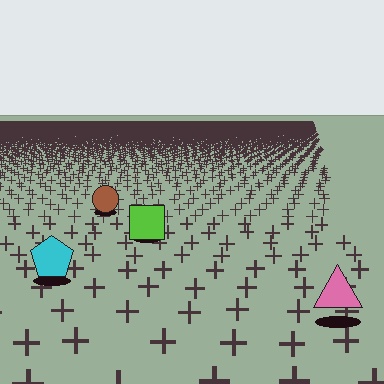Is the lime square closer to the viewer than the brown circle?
Yes. The lime square is closer — you can tell from the texture gradient: the ground texture is coarser near it.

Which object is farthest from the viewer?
The brown circle is farthest from the viewer. It appears smaller and the ground texture around it is denser.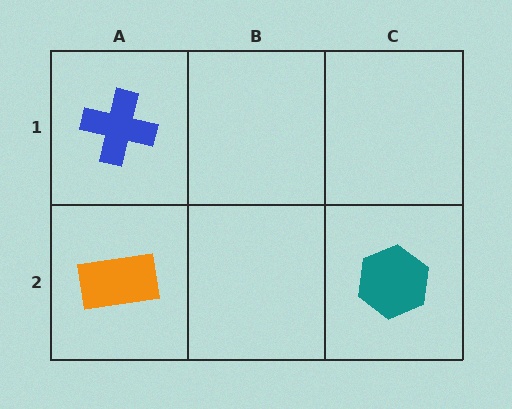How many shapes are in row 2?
2 shapes.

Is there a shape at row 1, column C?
No, that cell is empty.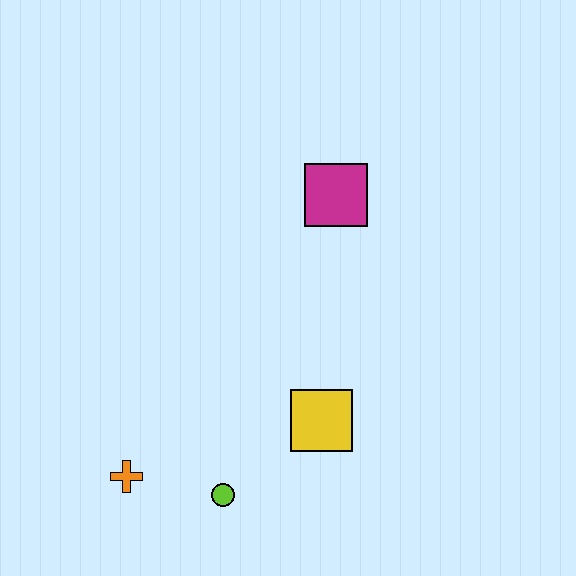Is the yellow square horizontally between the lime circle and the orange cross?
No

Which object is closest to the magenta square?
The yellow square is closest to the magenta square.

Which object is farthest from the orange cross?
The magenta square is farthest from the orange cross.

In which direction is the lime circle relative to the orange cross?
The lime circle is to the right of the orange cross.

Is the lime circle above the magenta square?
No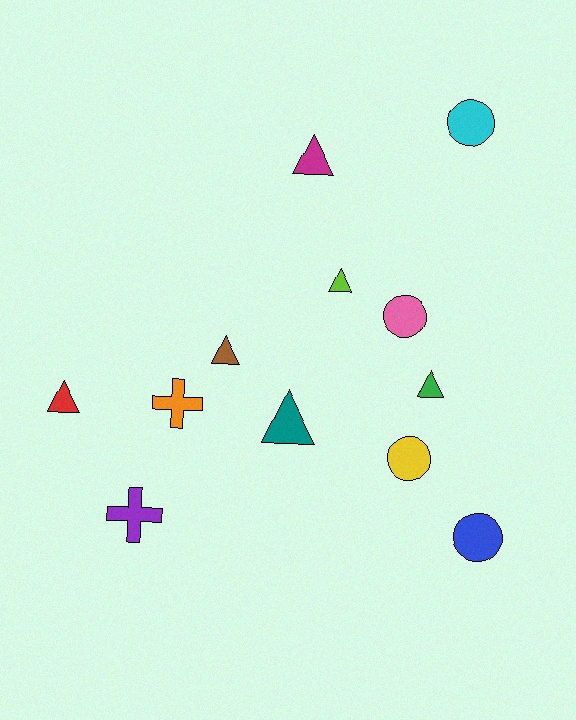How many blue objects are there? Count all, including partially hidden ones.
There is 1 blue object.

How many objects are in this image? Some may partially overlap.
There are 12 objects.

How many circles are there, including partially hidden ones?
There are 4 circles.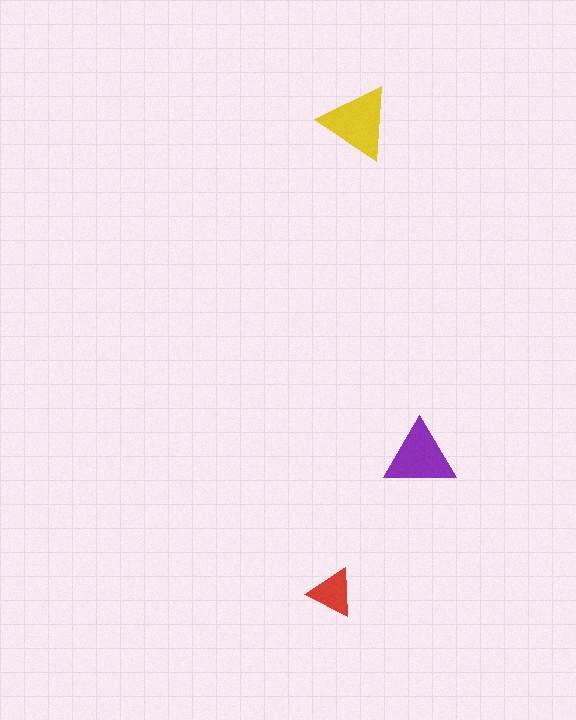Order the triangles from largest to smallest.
the yellow one, the purple one, the red one.